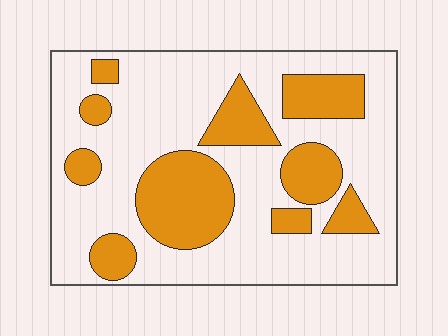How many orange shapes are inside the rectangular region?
10.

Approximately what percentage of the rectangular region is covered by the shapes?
Approximately 30%.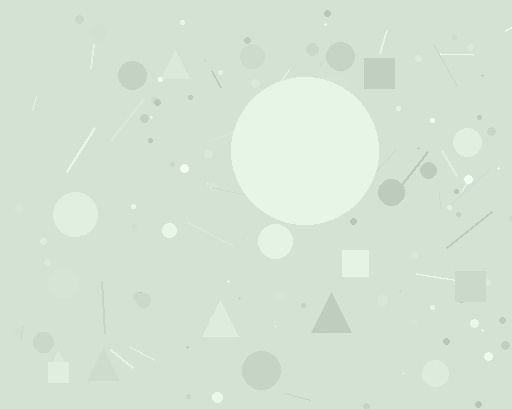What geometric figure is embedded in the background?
A circle is embedded in the background.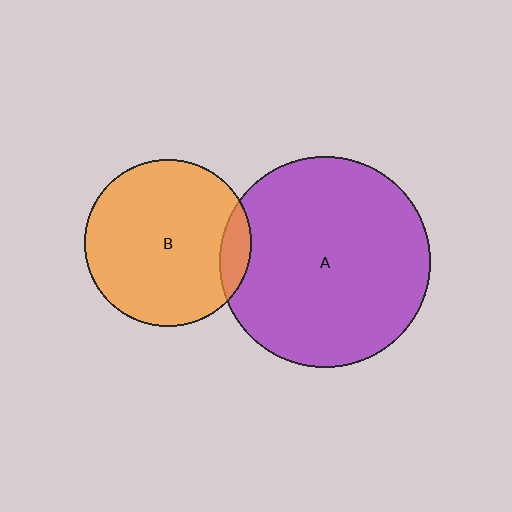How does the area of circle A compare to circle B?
Approximately 1.6 times.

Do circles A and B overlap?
Yes.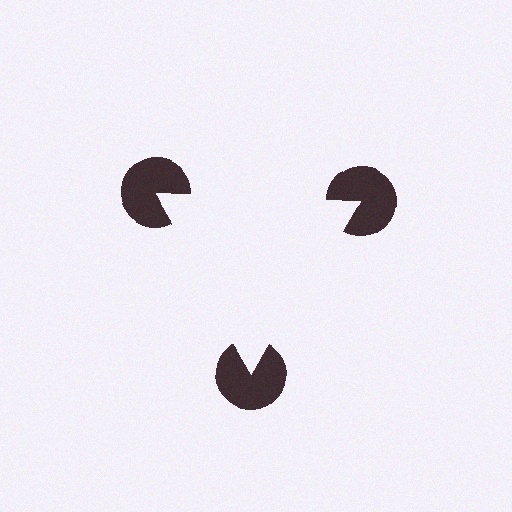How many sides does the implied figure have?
3 sides.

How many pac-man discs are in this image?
There are 3 — one at each vertex of the illusory triangle.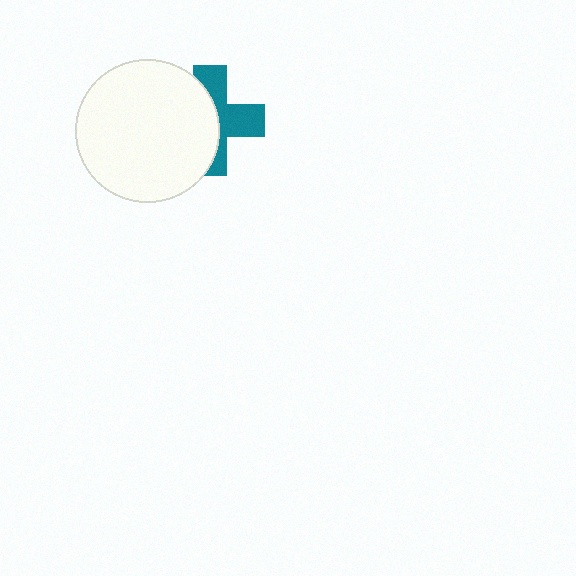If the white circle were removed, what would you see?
You would see the complete teal cross.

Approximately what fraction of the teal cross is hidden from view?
Roughly 52% of the teal cross is hidden behind the white circle.